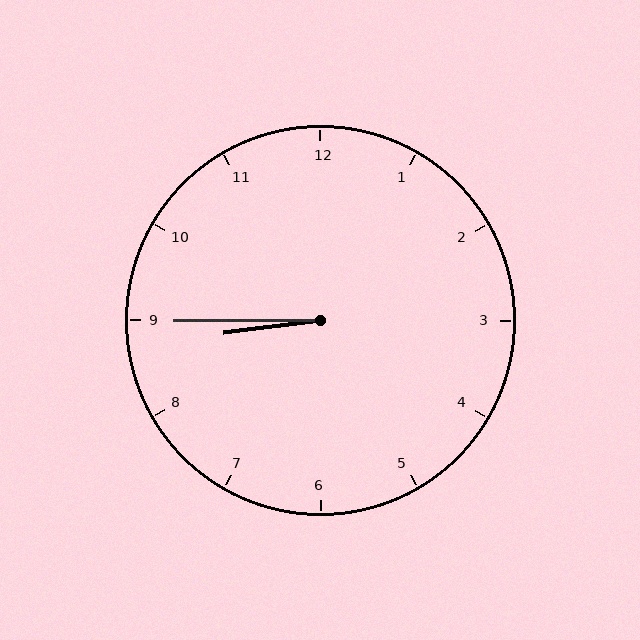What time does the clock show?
8:45.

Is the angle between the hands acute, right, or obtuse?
It is acute.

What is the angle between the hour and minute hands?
Approximately 8 degrees.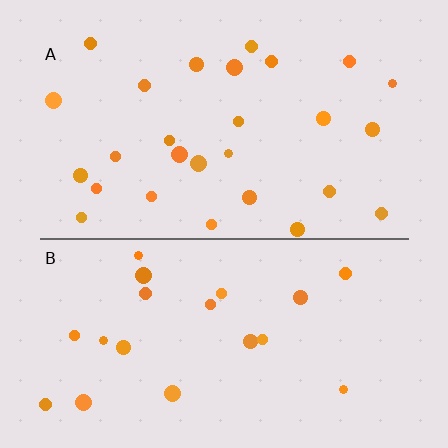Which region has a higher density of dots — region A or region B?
A (the top).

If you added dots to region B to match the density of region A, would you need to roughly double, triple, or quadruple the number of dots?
Approximately double.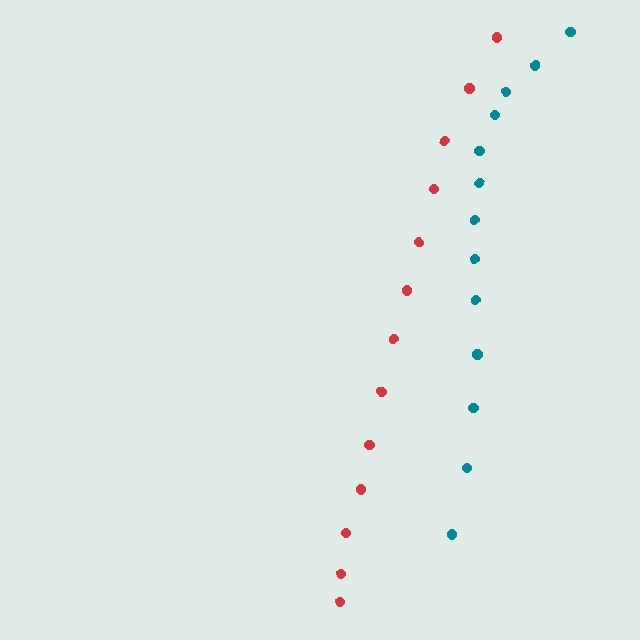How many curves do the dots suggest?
There are 2 distinct paths.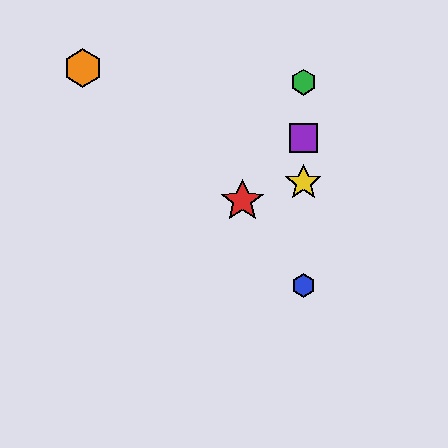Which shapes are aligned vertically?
The blue hexagon, the green hexagon, the yellow star, the purple square are aligned vertically.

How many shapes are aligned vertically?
4 shapes (the blue hexagon, the green hexagon, the yellow star, the purple square) are aligned vertically.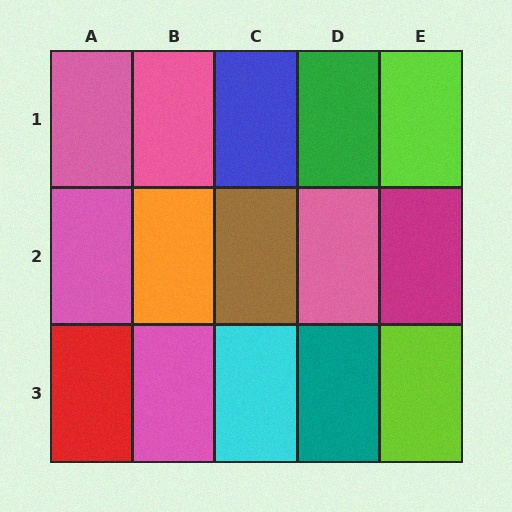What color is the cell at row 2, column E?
Magenta.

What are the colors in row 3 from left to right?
Red, pink, cyan, teal, lime.